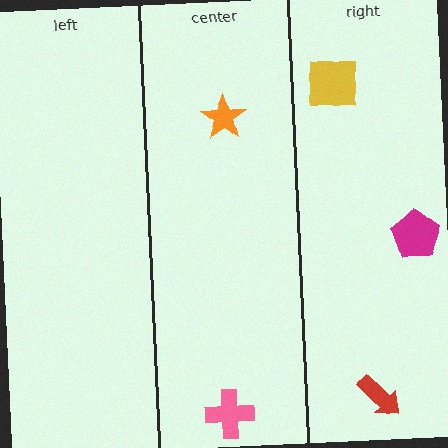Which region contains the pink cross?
The center region.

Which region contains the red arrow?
The right region.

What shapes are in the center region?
The orange star, the pink cross.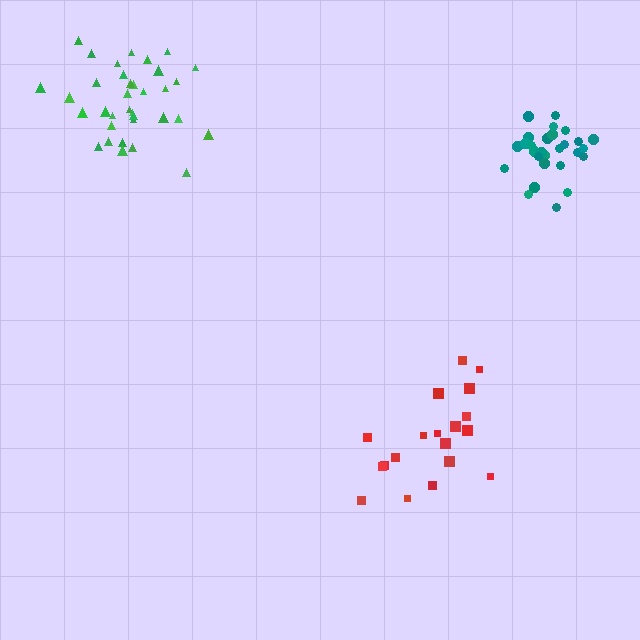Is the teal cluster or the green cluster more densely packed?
Teal.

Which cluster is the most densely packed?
Teal.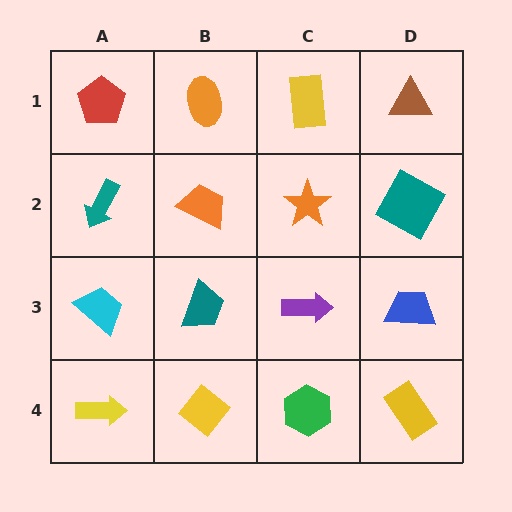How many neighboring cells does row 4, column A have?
2.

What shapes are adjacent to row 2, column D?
A brown triangle (row 1, column D), a blue trapezoid (row 3, column D), an orange star (row 2, column C).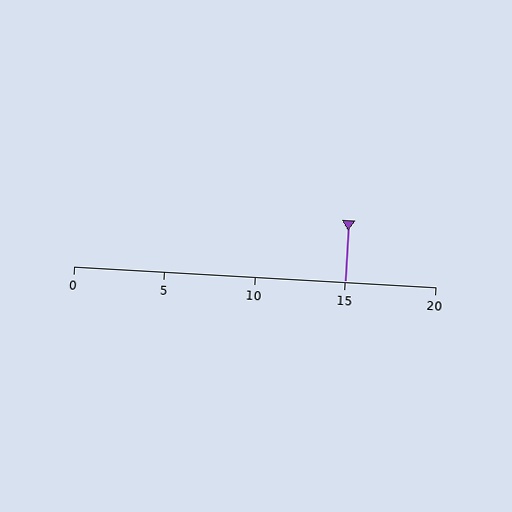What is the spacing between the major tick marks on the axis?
The major ticks are spaced 5 apart.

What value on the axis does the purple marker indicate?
The marker indicates approximately 15.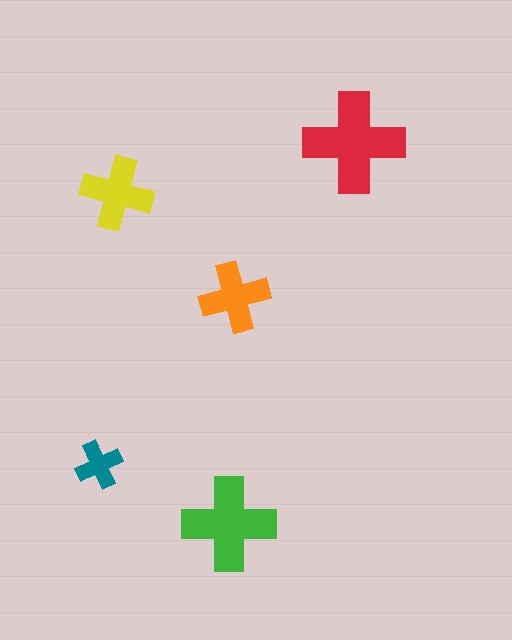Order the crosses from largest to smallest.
the red one, the green one, the yellow one, the orange one, the teal one.